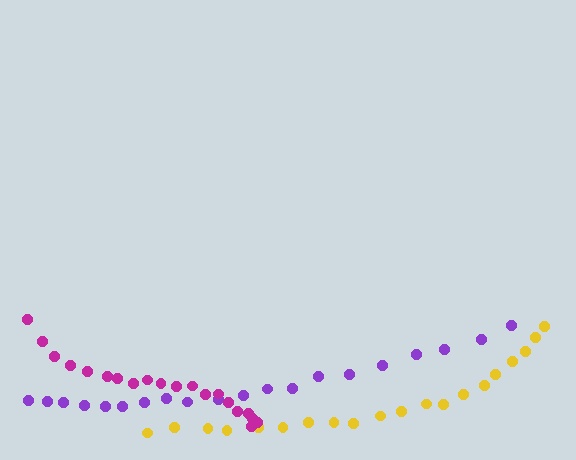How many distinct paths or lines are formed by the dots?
There are 3 distinct paths.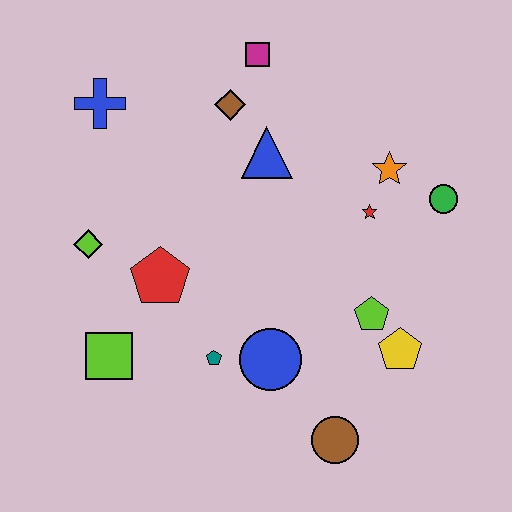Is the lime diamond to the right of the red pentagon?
No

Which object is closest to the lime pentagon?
The yellow pentagon is closest to the lime pentagon.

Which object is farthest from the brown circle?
The blue cross is farthest from the brown circle.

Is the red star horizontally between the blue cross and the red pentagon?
No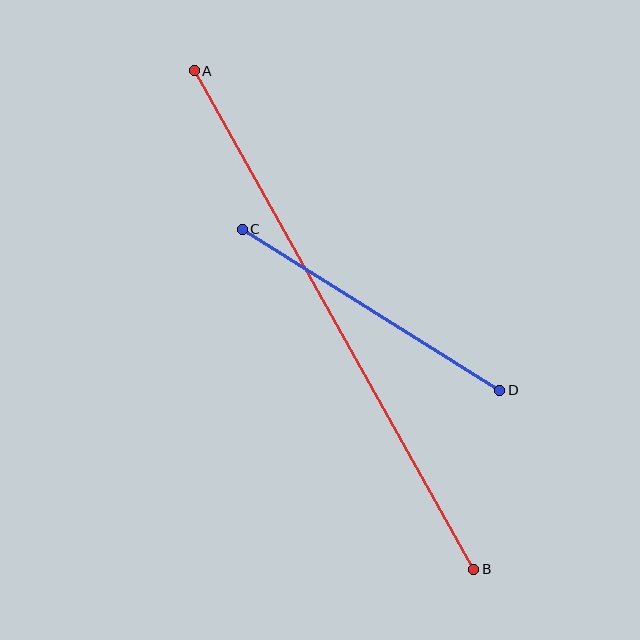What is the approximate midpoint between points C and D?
The midpoint is at approximately (371, 310) pixels.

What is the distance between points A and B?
The distance is approximately 571 pixels.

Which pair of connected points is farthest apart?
Points A and B are farthest apart.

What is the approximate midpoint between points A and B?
The midpoint is at approximately (334, 320) pixels.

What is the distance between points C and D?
The distance is approximately 303 pixels.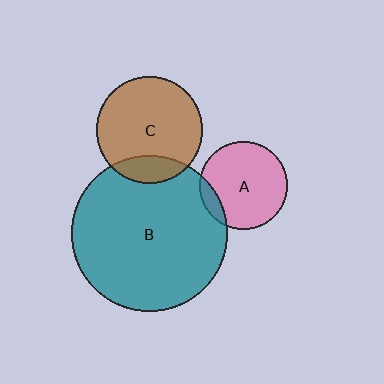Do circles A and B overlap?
Yes.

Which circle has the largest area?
Circle B (teal).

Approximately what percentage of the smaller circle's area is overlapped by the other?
Approximately 10%.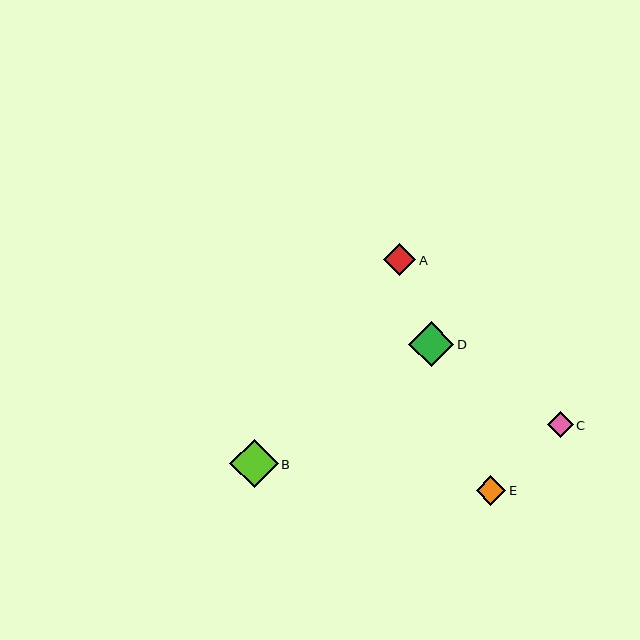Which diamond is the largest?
Diamond B is the largest with a size of approximately 49 pixels.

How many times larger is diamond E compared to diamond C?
Diamond E is approximately 1.2 times the size of diamond C.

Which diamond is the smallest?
Diamond C is the smallest with a size of approximately 26 pixels.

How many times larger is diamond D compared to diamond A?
Diamond D is approximately 1.4 times the size of diamond A.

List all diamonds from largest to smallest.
From largest to smallest: B, D, A, E, C.